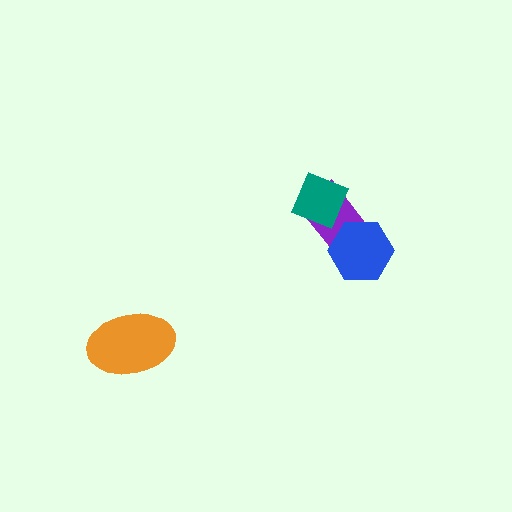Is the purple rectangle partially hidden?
Yes, it is partially covered by another shape.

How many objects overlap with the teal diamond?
1 object overlaps with the teal diamond.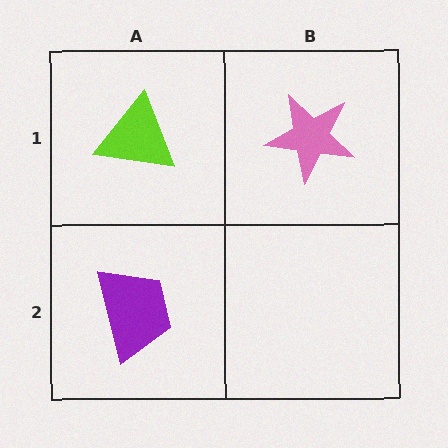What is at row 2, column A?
A purple trapezoid.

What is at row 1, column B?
A pink star.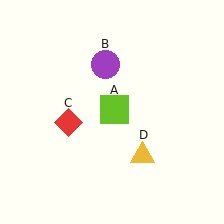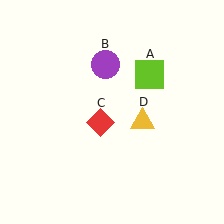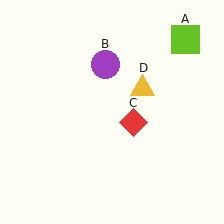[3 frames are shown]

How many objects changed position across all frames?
3 objects changed position: lime square (object A), red diamond (object C), yellow triangle (object D).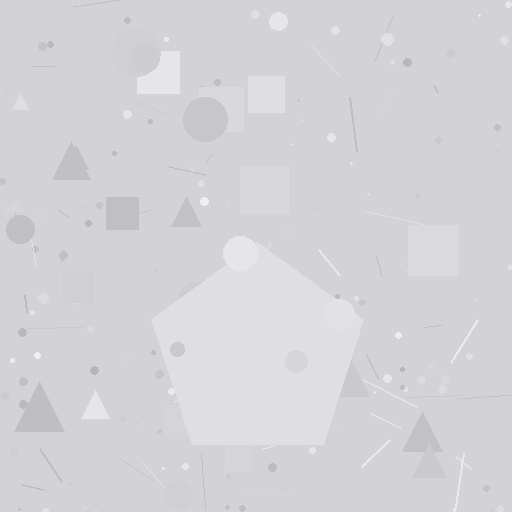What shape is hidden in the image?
A pentagon is hidden in the image.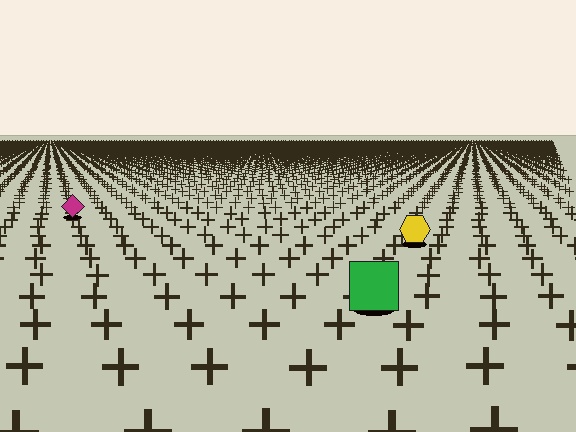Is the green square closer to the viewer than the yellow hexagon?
Yes. The green square is closer — you can tell from the texture gradient: the ground texture is coarser near it.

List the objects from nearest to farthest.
From nearest to farthest: the green square, the yellow hexagon, the magenta diamond.